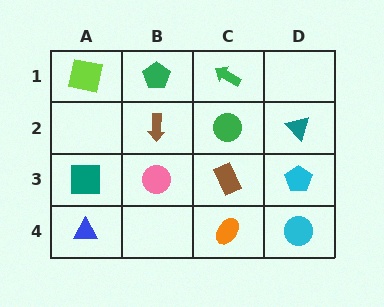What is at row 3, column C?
A brown rectangle.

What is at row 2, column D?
A teal triangle.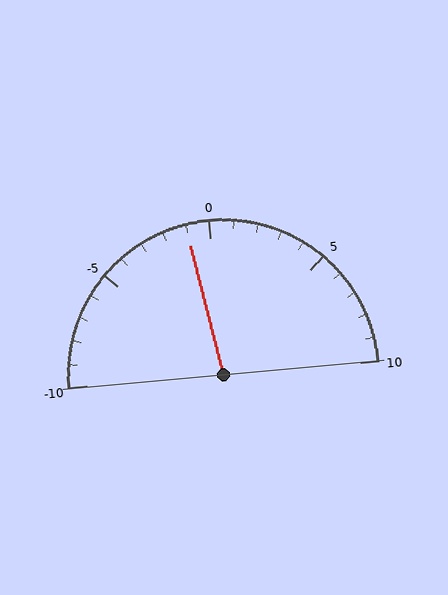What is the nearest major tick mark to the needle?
The nearest major tick mark is 0.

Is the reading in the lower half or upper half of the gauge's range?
The reading is in the lower half of the range (-10 to 10).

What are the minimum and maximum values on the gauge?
The gauge ranges from -10 to 10.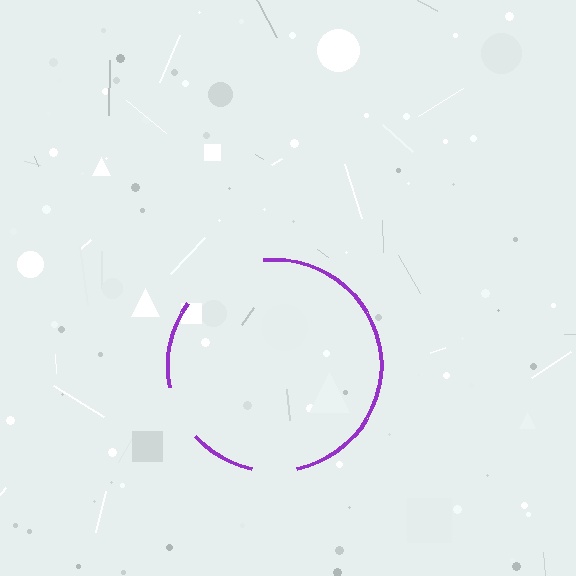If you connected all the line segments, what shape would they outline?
They would outline a circle.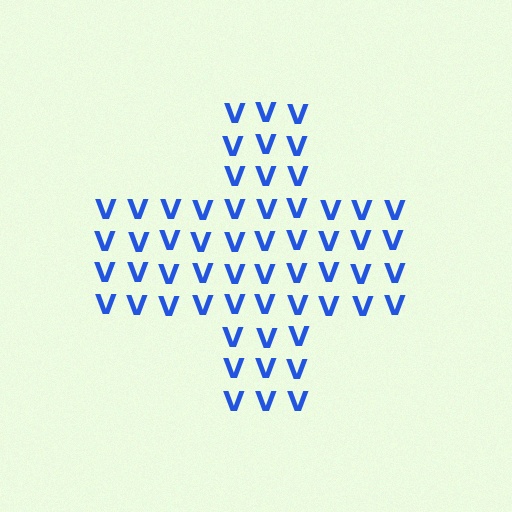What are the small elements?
The small elements are letter V's.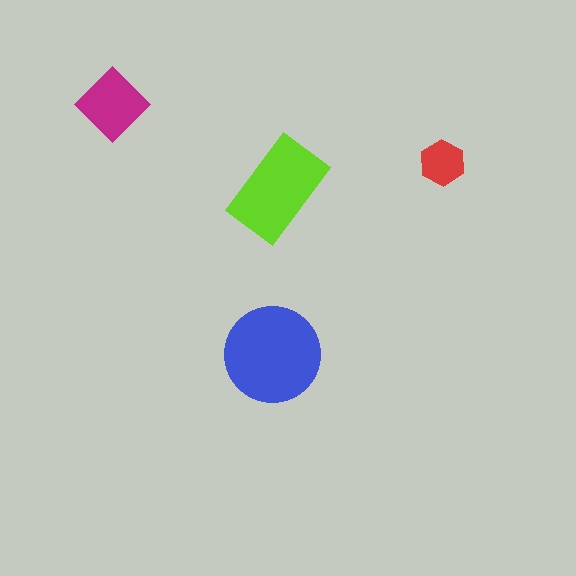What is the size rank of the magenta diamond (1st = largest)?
3rd.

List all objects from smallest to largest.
The red hexagon, the magenta diamond, the lime rectangle, the blue circle.